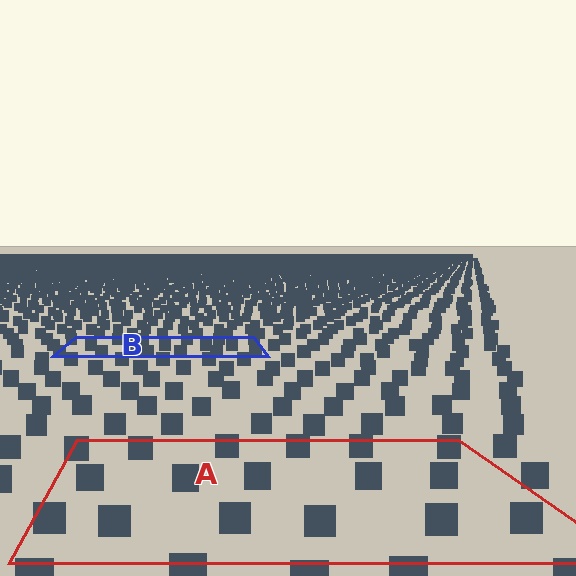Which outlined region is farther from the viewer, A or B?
Region B is farther from the viewer — the texture elements inside it appear smaller and more densely packed.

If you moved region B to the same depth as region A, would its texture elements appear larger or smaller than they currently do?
They would appear larger. At a closer depth, the same texture elements are projected at a bigger on-screen size.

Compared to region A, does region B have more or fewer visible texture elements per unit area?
Region B has more texture elements per unit area — they are packed more densely because it is farther away.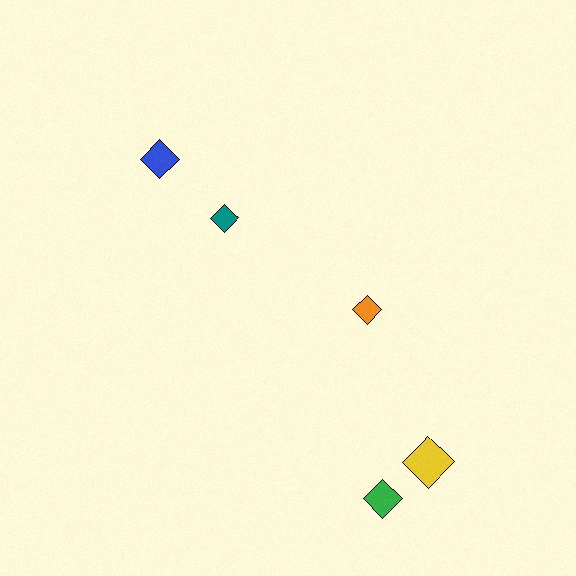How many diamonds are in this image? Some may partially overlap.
There are 5 diamonds.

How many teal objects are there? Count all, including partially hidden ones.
There is 1 teal object.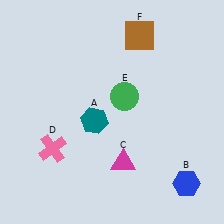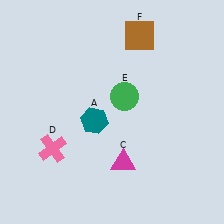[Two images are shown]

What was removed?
The blue hexagon (B) was removed in Image 2.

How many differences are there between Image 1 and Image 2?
There is 1 difference between the two images.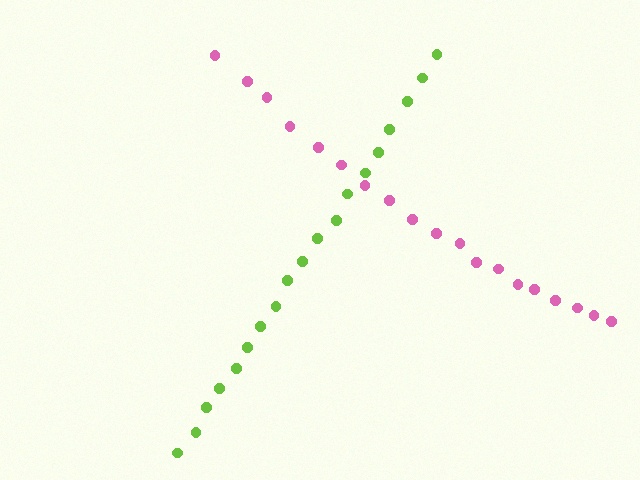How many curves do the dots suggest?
There are 2 distinct paths.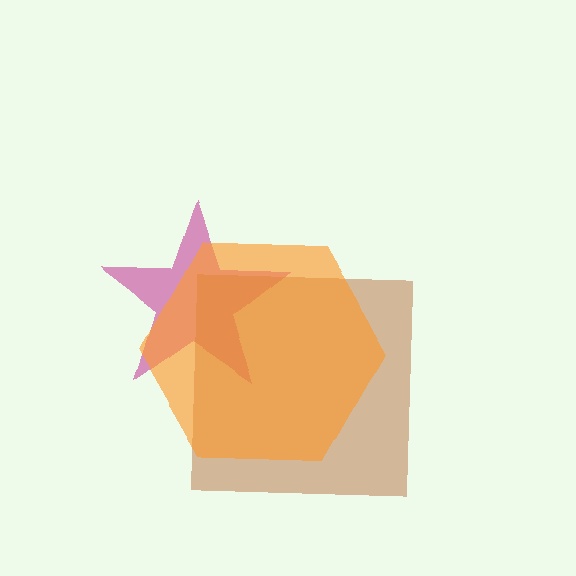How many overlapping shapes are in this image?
There are 3 overlapping shapes in the image.